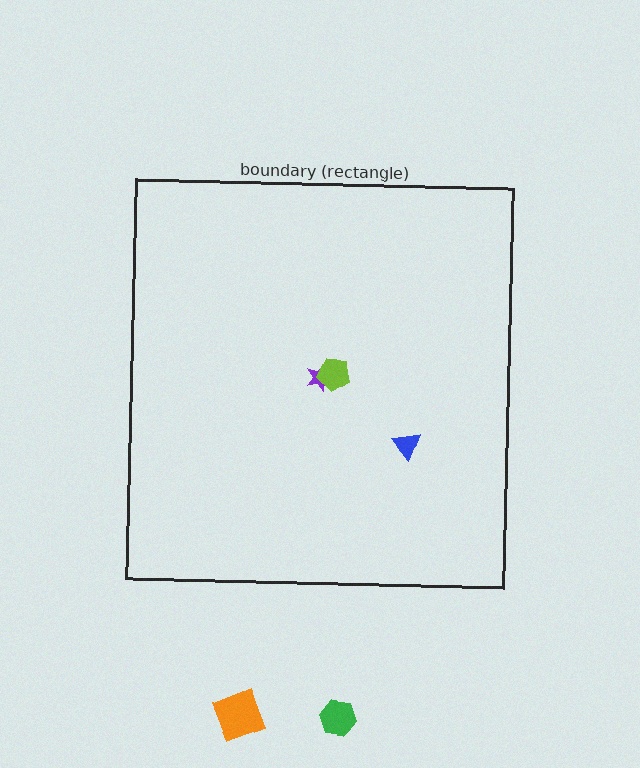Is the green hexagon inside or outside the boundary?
Outside.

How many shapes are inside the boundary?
3 inside, 2 outside.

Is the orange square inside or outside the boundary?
Outside.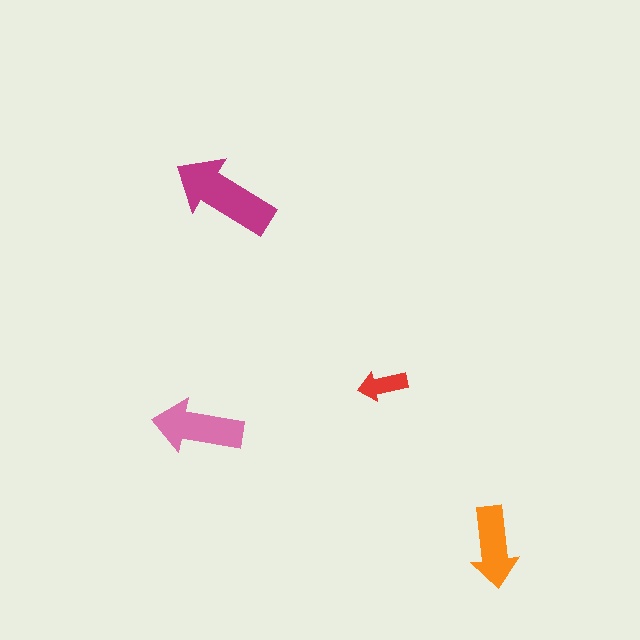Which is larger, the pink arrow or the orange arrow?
The pink one.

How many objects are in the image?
There are 4 objects in the image.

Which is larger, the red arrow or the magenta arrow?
The magenta one.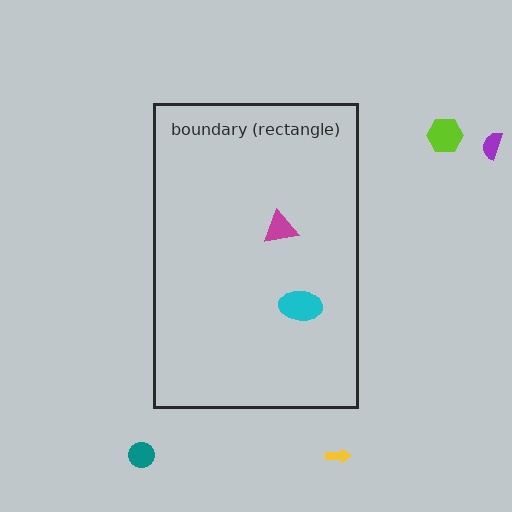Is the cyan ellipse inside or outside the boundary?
Inside.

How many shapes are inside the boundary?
2 inside, 4 outside.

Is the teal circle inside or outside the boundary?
Outside.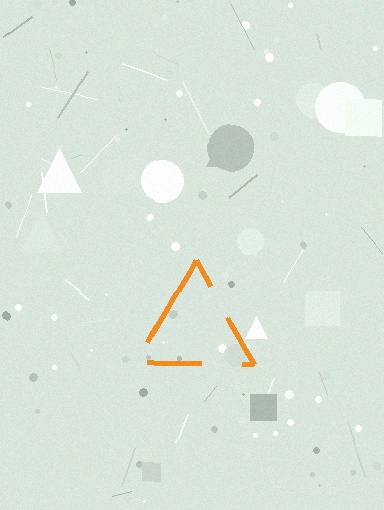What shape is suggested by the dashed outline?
The dashed outline suggests a triangle.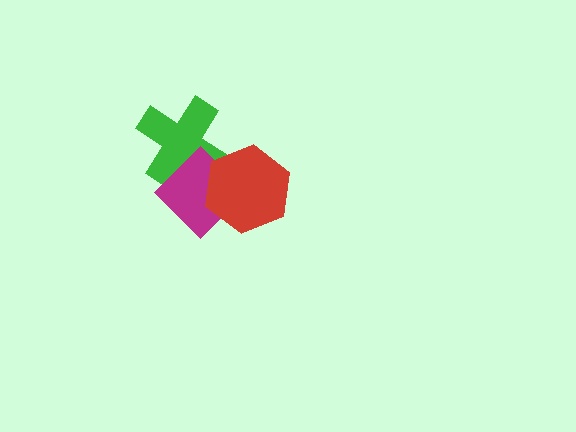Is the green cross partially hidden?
Yes, it is partially covered by another shape.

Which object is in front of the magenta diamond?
The red hexagon is in front of the magenta diamond.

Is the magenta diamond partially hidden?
Yes, it is partially covered by another shape.